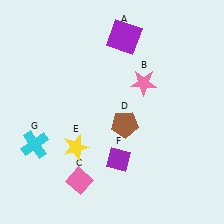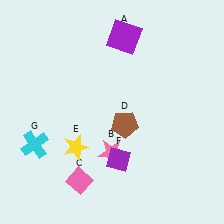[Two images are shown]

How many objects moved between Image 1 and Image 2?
1 object moved between the two images.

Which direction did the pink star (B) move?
The pink star (B) moved down.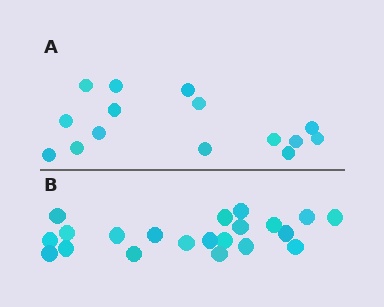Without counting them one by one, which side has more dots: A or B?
Region B (the bottom region) has more dots.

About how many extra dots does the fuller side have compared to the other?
Region B has about 6 more dots than region A.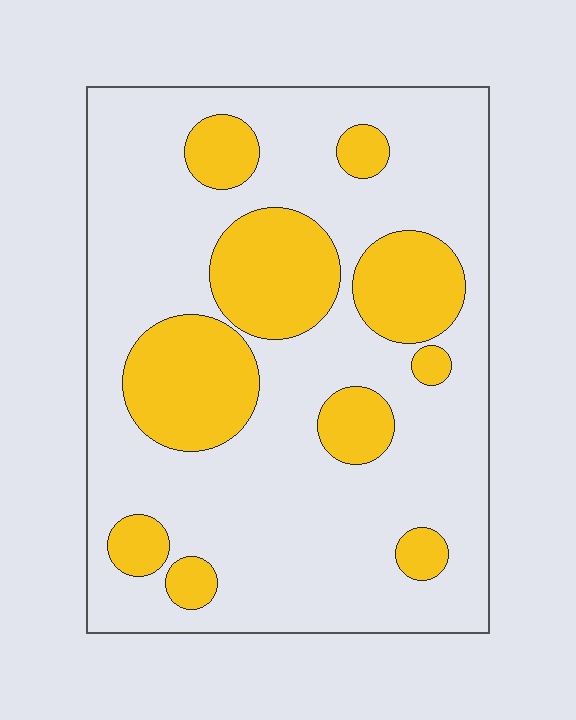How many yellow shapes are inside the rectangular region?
10.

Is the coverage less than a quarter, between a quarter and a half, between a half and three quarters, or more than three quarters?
Between a quarter and a half.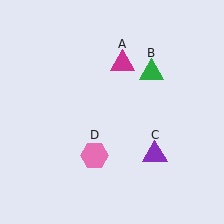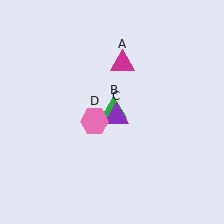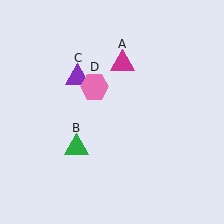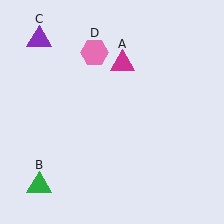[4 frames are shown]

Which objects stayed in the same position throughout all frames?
Magenta triangle (object A) remained stationary.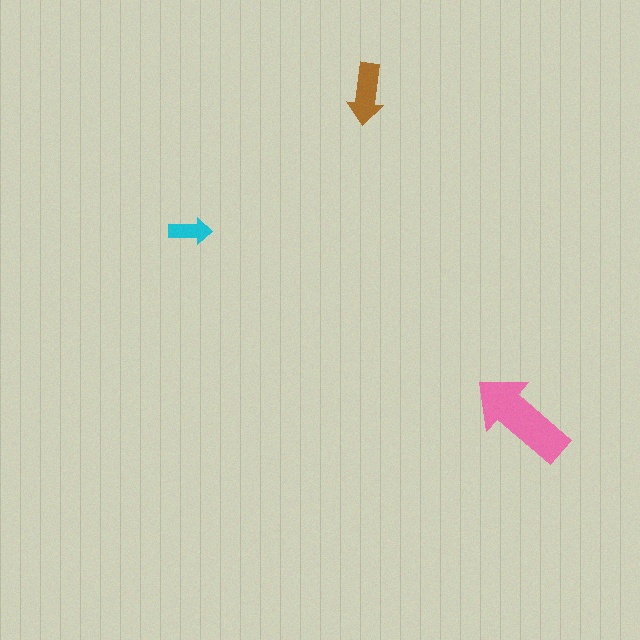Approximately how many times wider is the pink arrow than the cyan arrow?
About 2.5 times wider.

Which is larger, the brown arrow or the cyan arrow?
The brown one.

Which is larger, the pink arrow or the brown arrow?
The pink one.